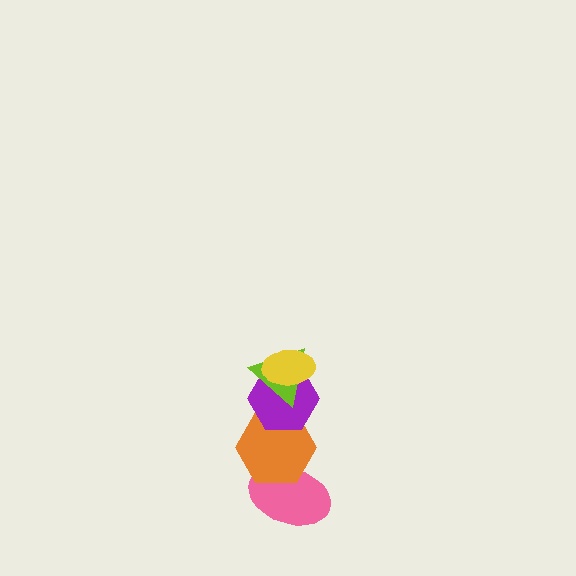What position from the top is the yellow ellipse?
The yellow ellipse is 1st from the top.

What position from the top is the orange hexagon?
The orange hexagon is 4th from the top.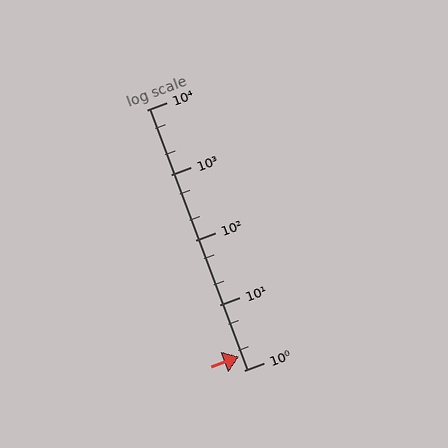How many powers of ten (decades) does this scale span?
The scale spans 4 decades, from 1 to 10000.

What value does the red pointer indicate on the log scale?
The pointer indicates approximately 1.6.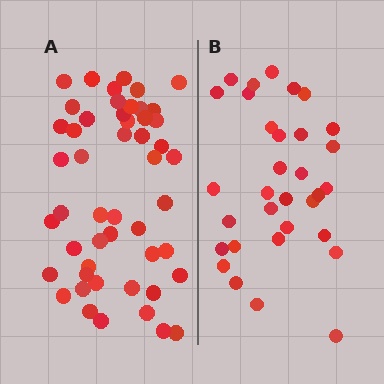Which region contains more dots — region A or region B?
Region A (the left region) has more dots.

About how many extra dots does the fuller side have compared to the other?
Region A has approximately 20 more dots than region B.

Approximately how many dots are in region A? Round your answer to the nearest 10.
About 50 dots.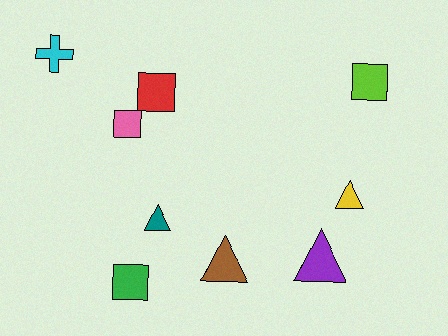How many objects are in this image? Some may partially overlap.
There are 9 objects.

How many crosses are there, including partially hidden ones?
There is 1 cross.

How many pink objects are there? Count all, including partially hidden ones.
There is 1 pink object.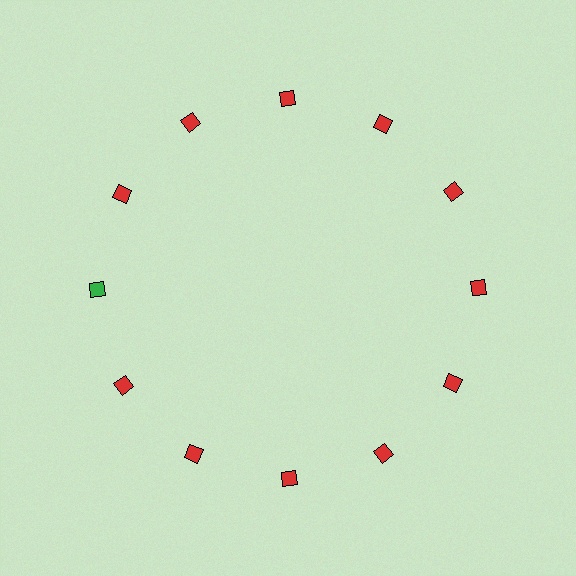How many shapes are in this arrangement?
There are 12 shapes arranged in a ring pattern.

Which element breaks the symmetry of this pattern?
The green diamond at roughly the 9 o'clock position breaks the symmetry. All other shapes are red diamonds.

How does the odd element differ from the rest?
It has a different color: green instead of red.